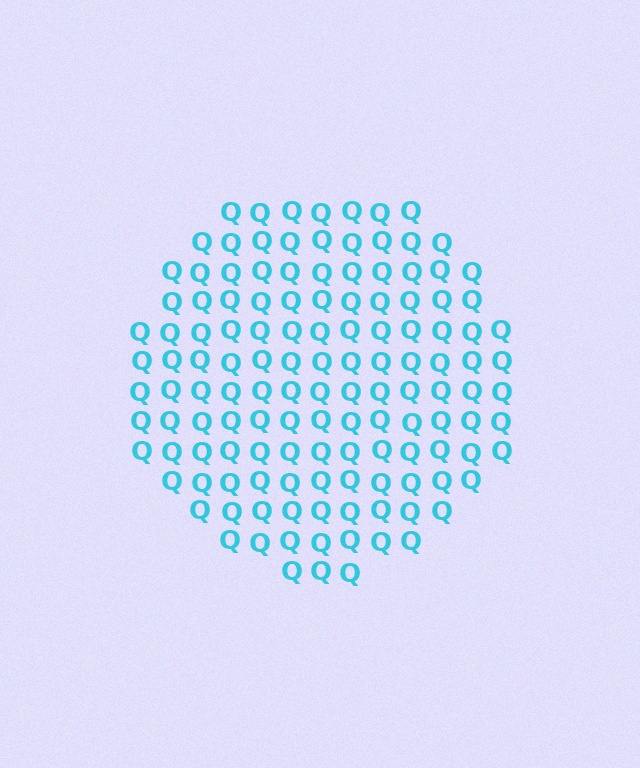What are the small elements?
The small elements are letter Q's.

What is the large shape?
The large shape is a circle.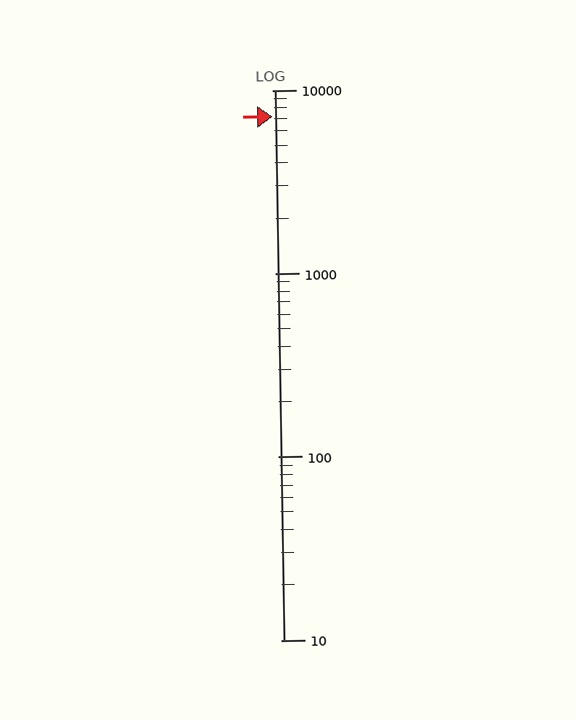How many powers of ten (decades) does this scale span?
The scale spans 3 decades, from 10 to 10000.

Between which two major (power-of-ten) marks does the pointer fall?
The pointer is between 1000 and 10000.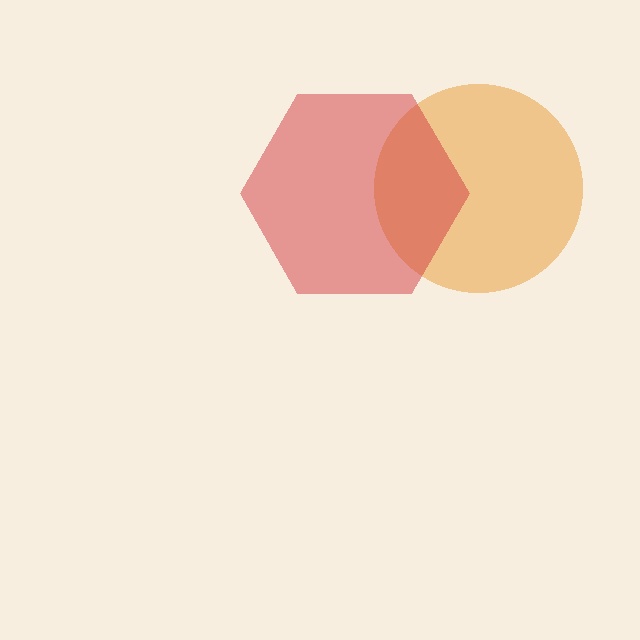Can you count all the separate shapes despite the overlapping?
Yes, there are 2 separate shapes.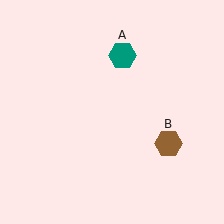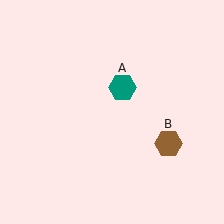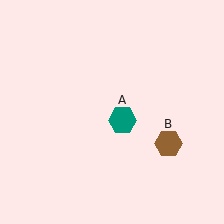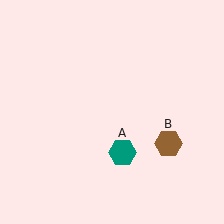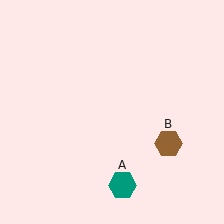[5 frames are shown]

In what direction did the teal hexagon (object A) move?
The teal hexagon (object A) moved down.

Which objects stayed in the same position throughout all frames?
Brown hexagon (object B) remained stationary.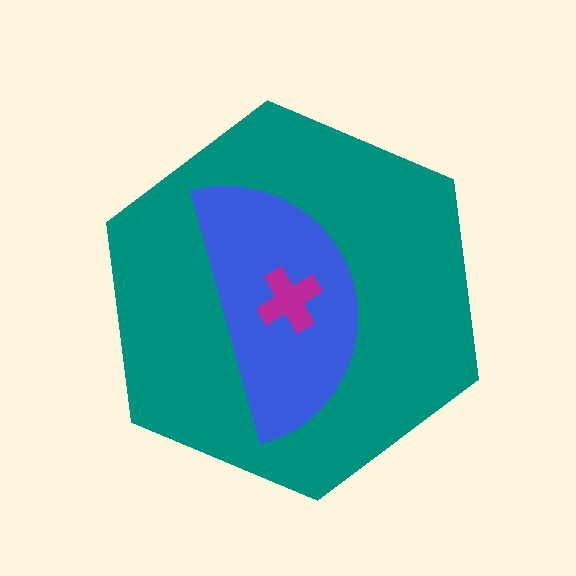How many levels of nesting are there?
3.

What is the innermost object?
The magenta cross.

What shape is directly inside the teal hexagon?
The blue semicircle.